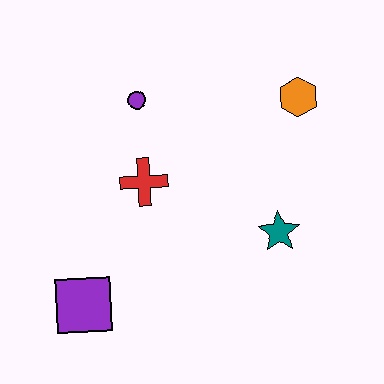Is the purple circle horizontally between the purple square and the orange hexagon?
Yes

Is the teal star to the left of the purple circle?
No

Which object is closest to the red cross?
The purple circle is closest to the red cross.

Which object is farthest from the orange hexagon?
The purple square is farthest from the orange hexagon.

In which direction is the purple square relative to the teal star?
The purple square is to the left of the teal star.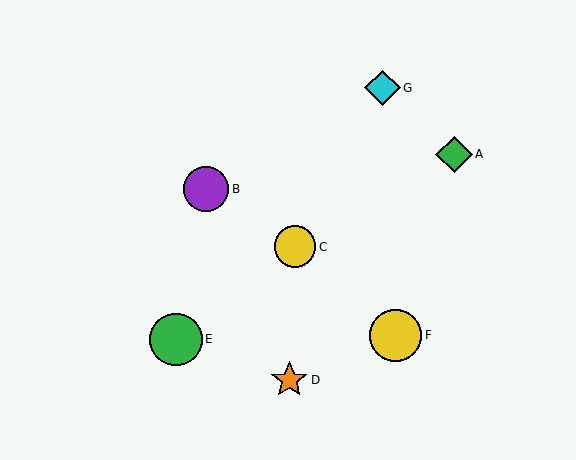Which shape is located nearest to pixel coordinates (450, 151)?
The green diamond (labeled A) at (454, 154) is nearest to that location.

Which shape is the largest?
The green circle (labeled E) is the largest.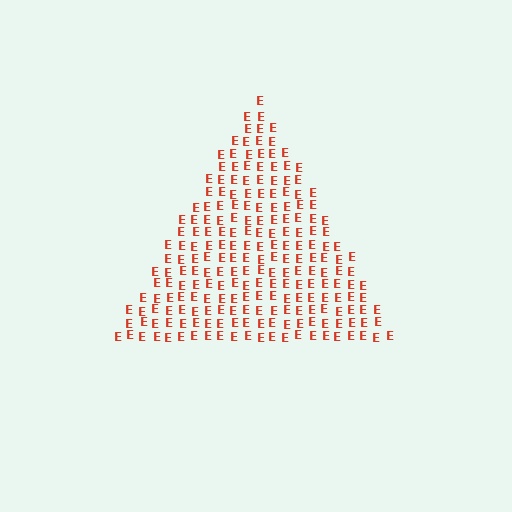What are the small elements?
The small elements are letter E's.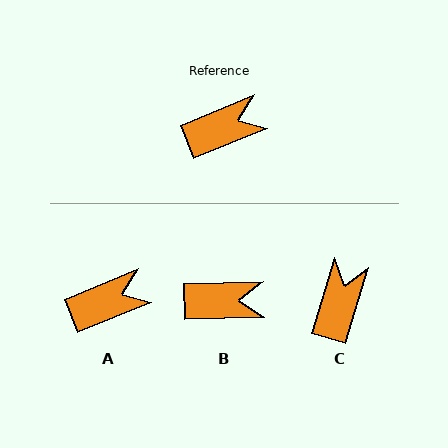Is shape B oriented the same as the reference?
No, it is off by about 21 degrees.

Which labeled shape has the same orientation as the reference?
A.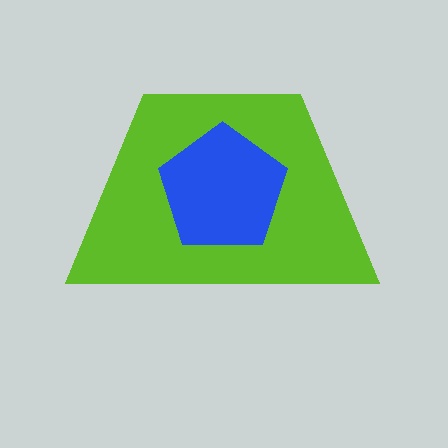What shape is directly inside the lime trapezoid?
The blue pentagon.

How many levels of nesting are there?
2.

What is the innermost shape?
The blue pentagon.